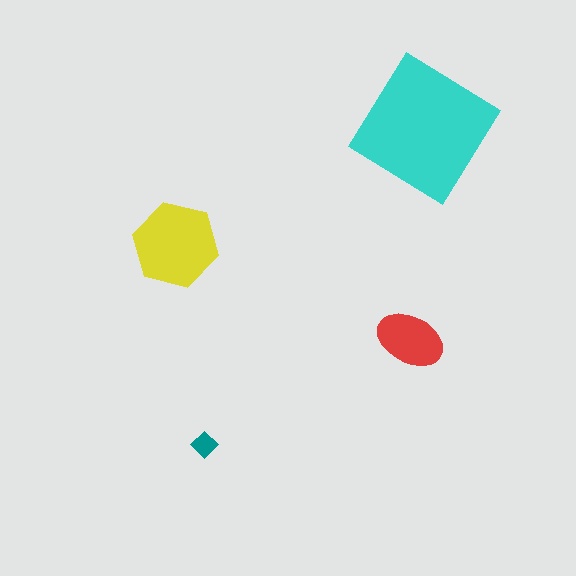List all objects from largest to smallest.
The cyan diamond, the yellow hexagon, the red ellipse, the teal diamond.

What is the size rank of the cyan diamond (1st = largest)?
1st.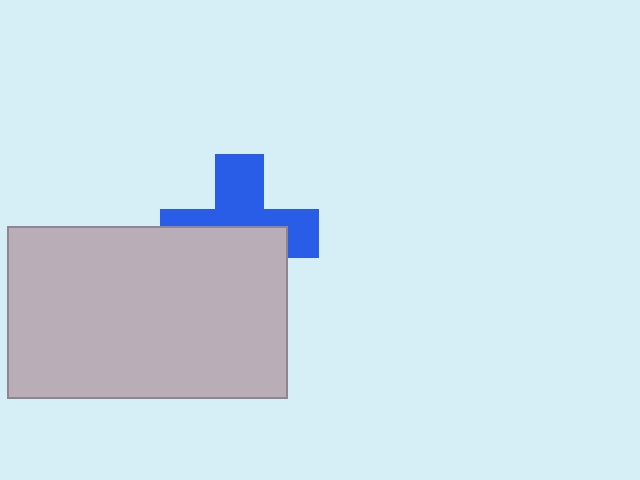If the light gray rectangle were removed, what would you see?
You would see the complete blue cross.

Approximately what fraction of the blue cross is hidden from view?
Roughly 52% of the blue cross is hidden behind the light gray rectangle.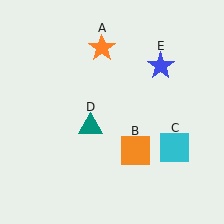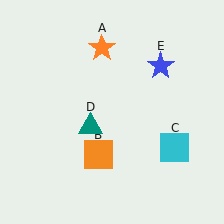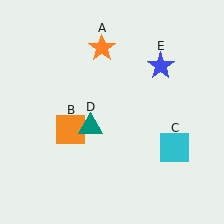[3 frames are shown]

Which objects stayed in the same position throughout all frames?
Orange star (object A) and cyan square (object C) and teal triangle (object D) and blue star (object E) remained stationary.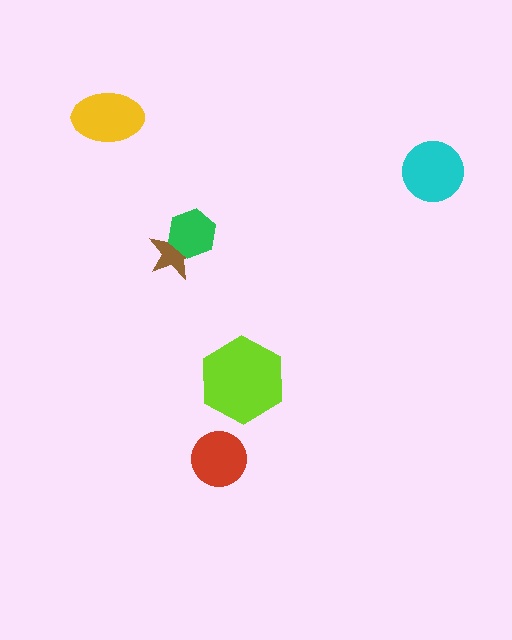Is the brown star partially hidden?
Yes, it is partially covered by another shape.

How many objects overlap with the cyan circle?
0 objects overlap with the cyan circle.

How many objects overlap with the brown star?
1 object overlaps with the brown star.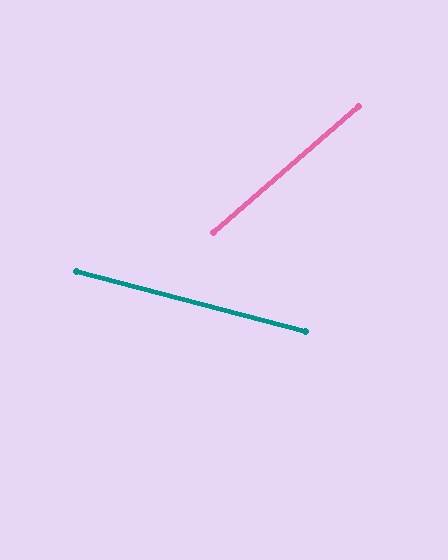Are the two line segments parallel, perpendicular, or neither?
Neither parallel nor perpendicular — they differ by about 55°.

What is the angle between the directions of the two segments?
Approximately 55 degrees.